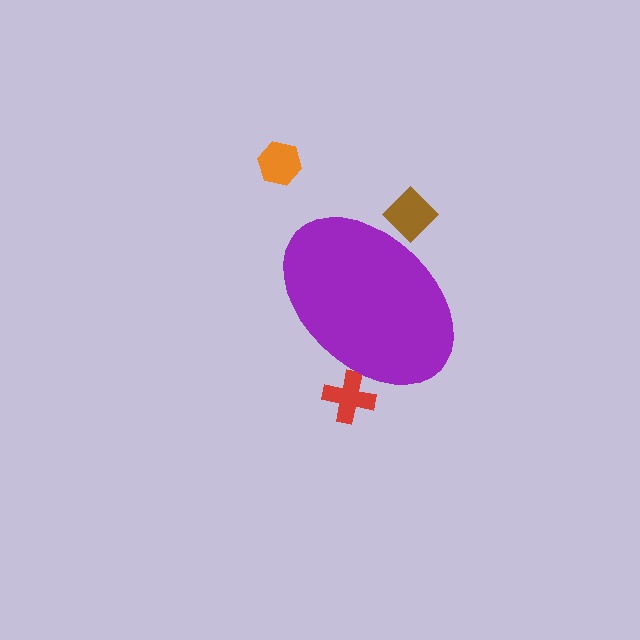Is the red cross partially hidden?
Yes, the red cross is partially hidden behind the purple ellipse.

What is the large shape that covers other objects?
A purple ellipse.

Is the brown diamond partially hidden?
Yes, the brown diamond is partially hidden behind the purple ellipse.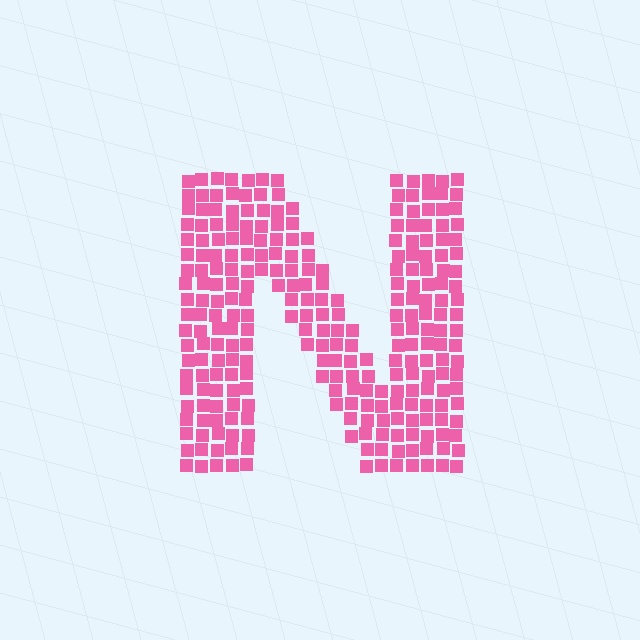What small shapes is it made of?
It is made of small squares.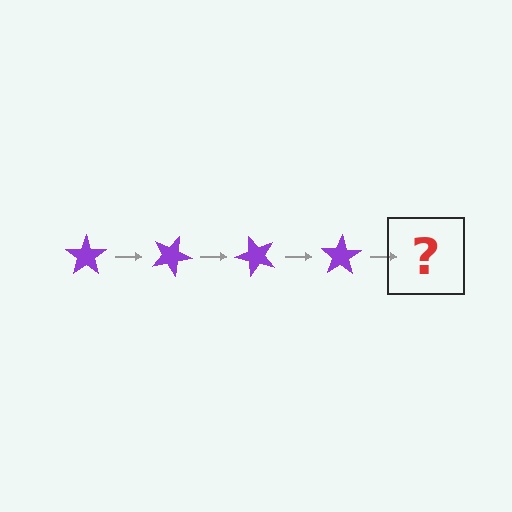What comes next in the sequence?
The next element should be a purple star rotated 100 degrees.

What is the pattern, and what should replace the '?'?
The pattern is that the star rotates 25 degrees each step. The '?' should be a purple star rotated 100 degrees.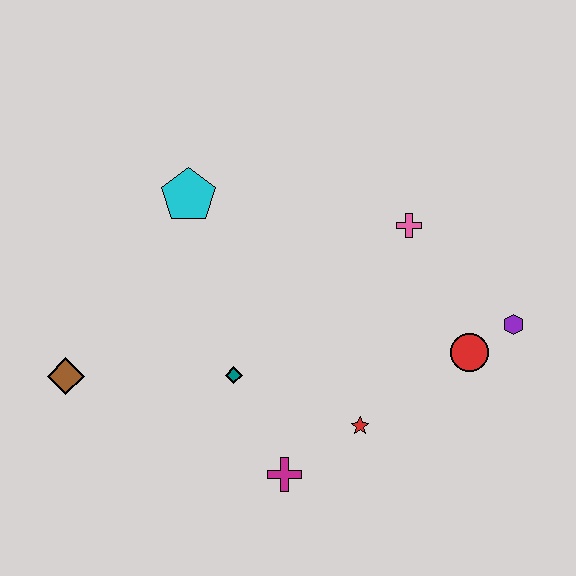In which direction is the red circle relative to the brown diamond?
The red circle is to the right of the brown diamond.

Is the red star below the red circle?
Yes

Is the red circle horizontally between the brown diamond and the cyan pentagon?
No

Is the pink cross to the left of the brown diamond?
No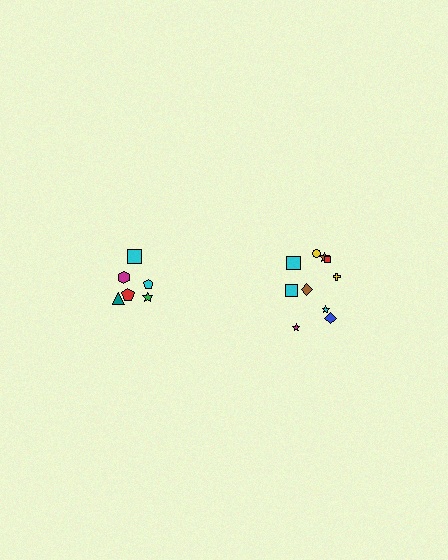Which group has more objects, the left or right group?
The right group.